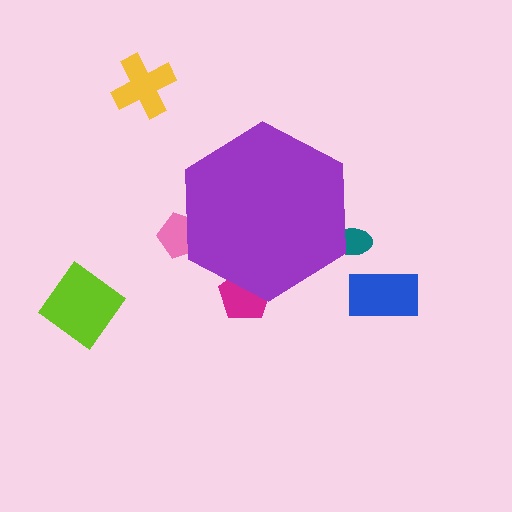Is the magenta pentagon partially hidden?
Yes, the magenta pentagon is partially hidden behind the purple hexagon.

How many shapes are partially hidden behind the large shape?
3 shapes are partially hidden.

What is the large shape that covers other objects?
A purple hexagon.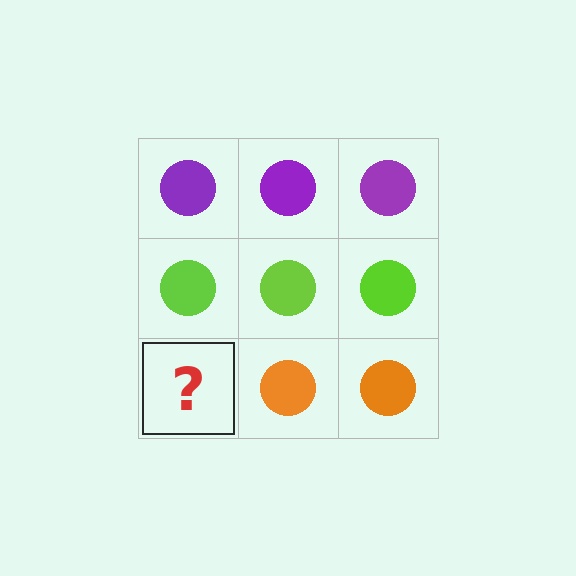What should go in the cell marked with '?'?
The missing cell should contain an orange circle.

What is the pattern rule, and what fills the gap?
The rule is that each row has a consistent color. The gap should be filled with an orange circle.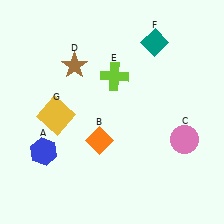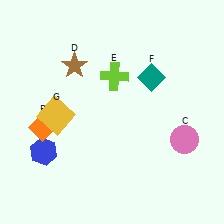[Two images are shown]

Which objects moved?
The objects that moved are: the orange diamond (B), the teal diamond (F).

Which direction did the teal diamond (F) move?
The teal diamond (F) moved down.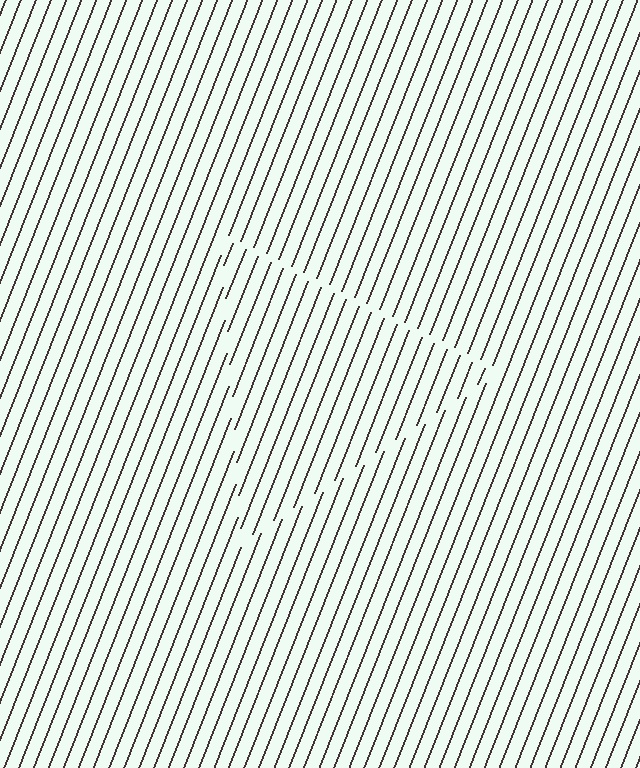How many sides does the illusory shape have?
3 sides — the line-ends trace a triangle.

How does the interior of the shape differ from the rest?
The interior of the shape contains the same grating, shifted by half a period — the contour is defined by the phase discontinuity where line-ends from the inner and outer gratings abut.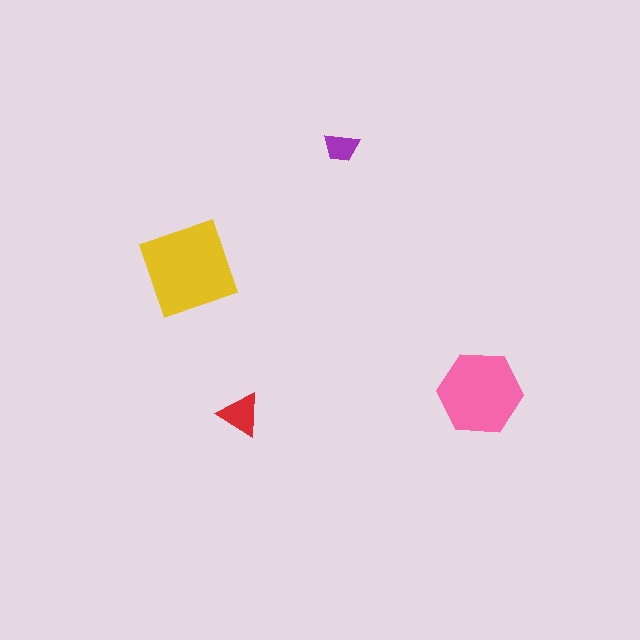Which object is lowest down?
The red triangle is bottommost.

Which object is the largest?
The yellow square.